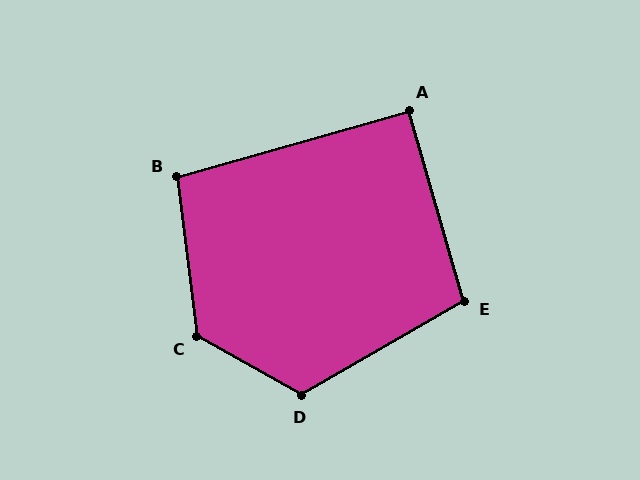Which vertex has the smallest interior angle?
A, at approximately 91 degrees.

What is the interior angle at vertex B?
Approximately 99 degrees (obtuse).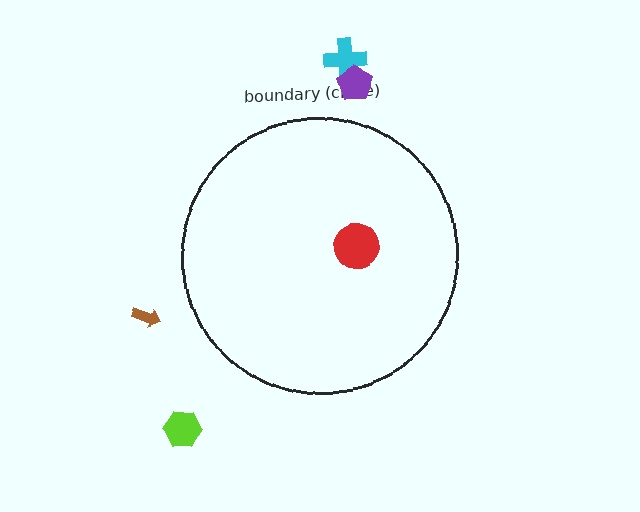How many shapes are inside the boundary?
1 inside, 4 outside.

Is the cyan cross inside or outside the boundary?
Outside.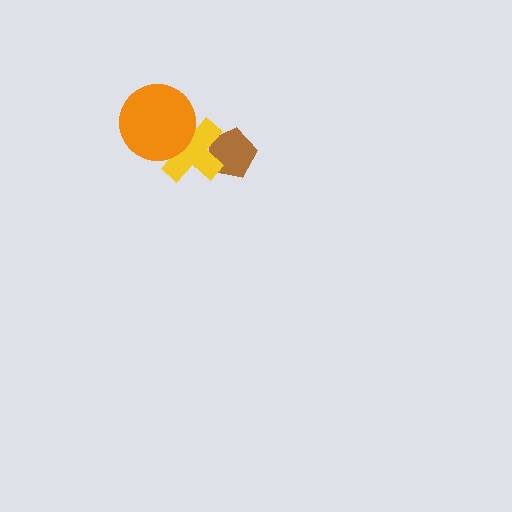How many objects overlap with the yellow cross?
2 objects overlap with the yellow cross.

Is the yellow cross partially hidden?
Yes, it is partially covered by another shape.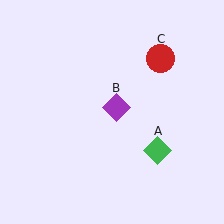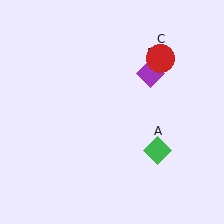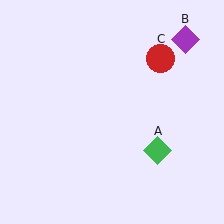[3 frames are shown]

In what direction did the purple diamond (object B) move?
The purple diamond (object B) moved up and to the right.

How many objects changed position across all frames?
1 object changed position: purple diamond (object B).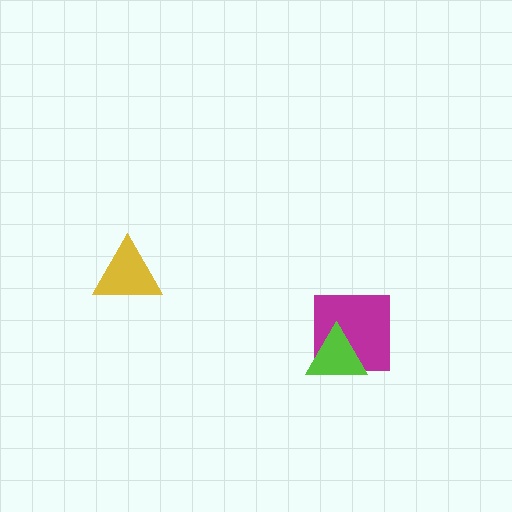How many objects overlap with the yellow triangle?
0 objects overlap with the yellow triangle.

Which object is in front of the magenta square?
The lime triangle is in front of the magenta square.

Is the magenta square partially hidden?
Yes, it is partially covered by another shape.